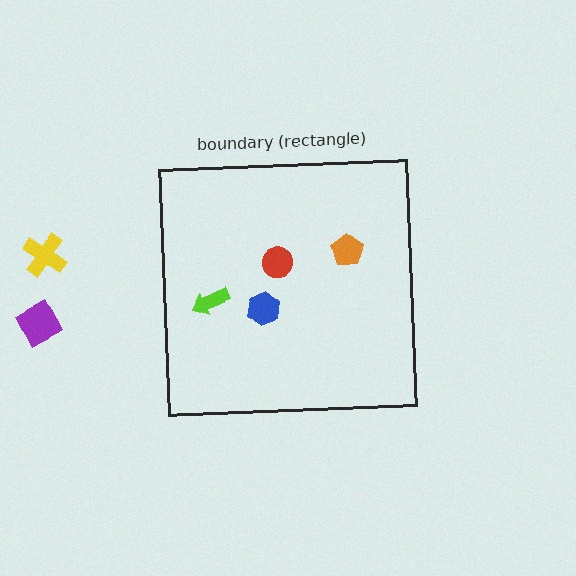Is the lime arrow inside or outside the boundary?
Inside.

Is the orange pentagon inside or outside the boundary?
Inside.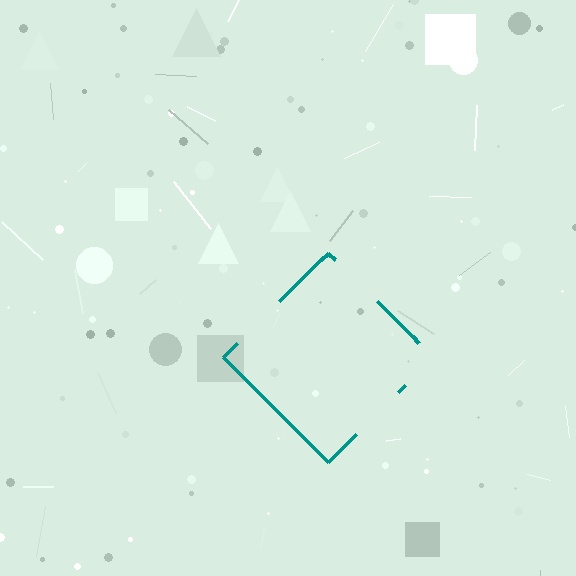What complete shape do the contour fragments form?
The contour fragments form a diamond.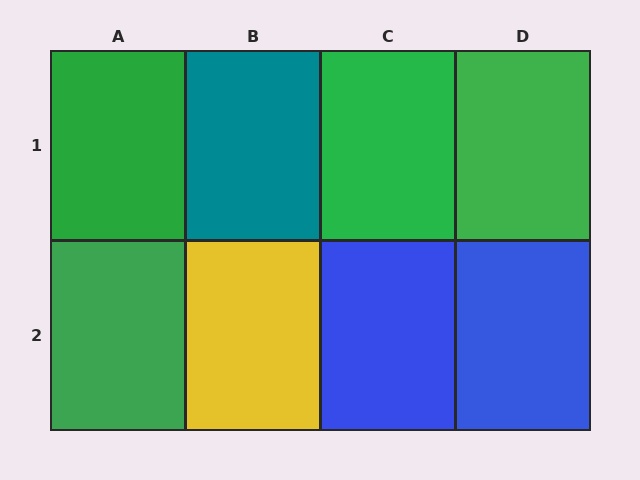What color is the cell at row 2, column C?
Blue.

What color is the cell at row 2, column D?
Blue.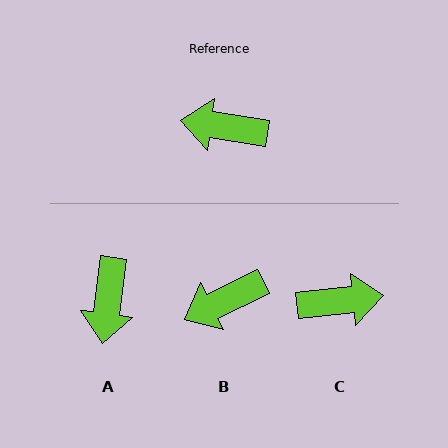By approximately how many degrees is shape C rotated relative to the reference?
Approximately 165 degrees clockwise.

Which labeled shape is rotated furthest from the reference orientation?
C, about 165 degrees away.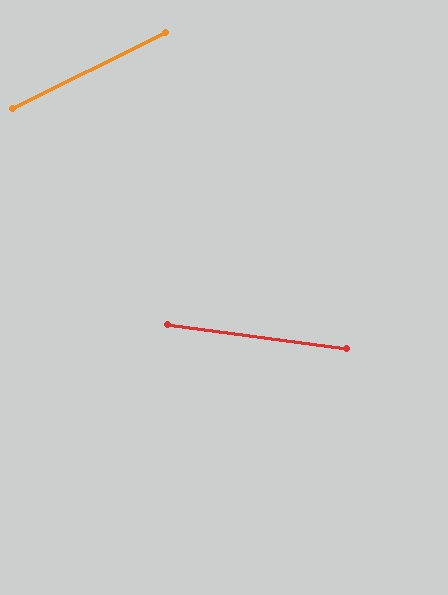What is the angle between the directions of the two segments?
Approximately 34 degrees.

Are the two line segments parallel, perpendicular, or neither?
Neither parallel nor perpendicular — they differ by about 34°.